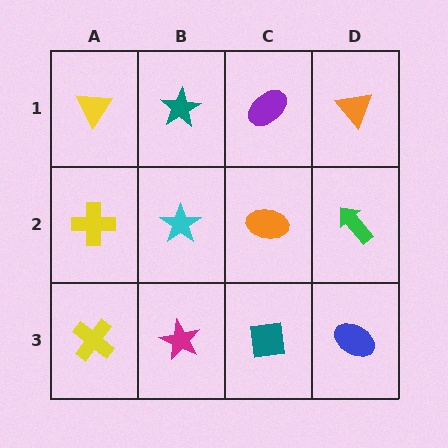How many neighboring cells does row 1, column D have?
2.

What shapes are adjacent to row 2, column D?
An orange triangle (row 1, column D), a blue ellipse (row 3, column D), an orange ellipse (row 2, column C).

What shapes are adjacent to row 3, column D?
A green arrow (row 2, column D), a teal square (row 3, column C).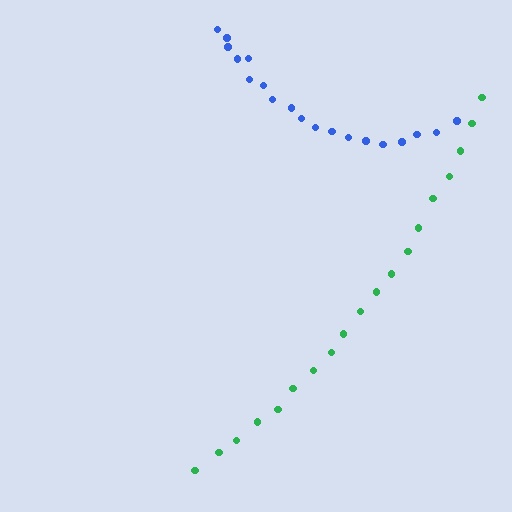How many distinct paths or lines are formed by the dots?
There are 2 distinct paths.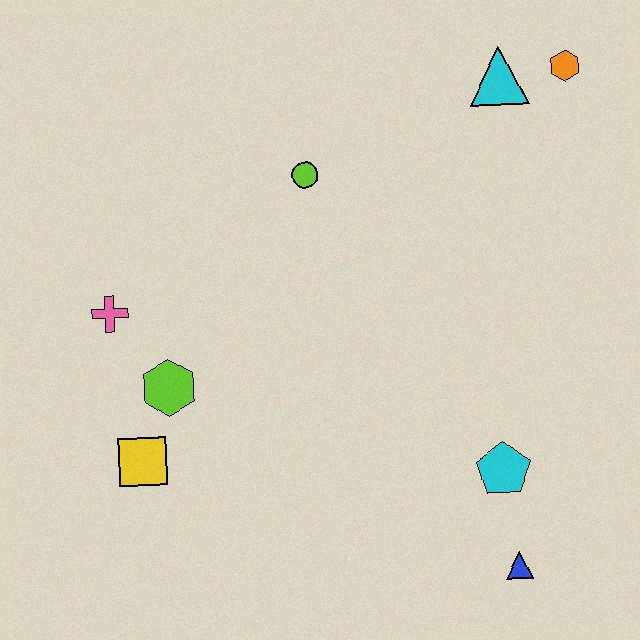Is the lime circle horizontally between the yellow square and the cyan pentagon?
Yes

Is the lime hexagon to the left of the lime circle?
Yes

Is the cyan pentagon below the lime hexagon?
Yes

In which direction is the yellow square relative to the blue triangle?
The yellow square is to the left of the blue triangle.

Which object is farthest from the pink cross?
The orange hexagon is farthest from the pink cross.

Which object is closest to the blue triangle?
The cyan pentagon is closest to the blue triangle.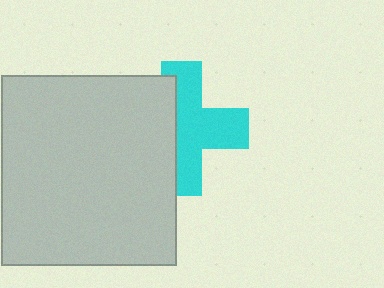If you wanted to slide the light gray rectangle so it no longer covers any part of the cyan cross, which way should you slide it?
Slide it left — that is the most direct way to separate the two shapes.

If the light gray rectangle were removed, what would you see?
You would see the complete cyan cross.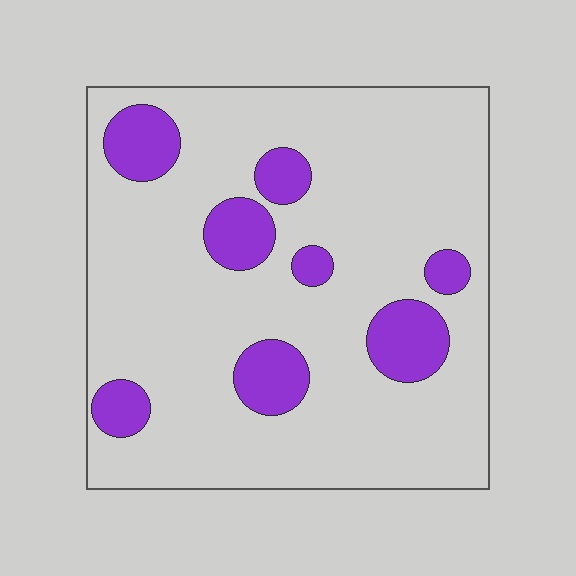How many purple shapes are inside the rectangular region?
8.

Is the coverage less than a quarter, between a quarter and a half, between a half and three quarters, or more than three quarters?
Less than a quarter.